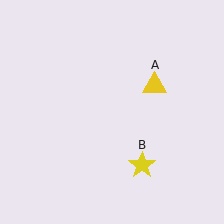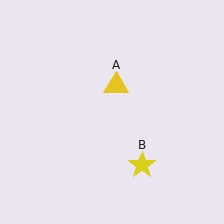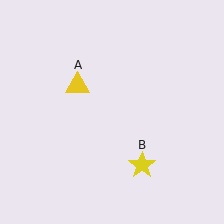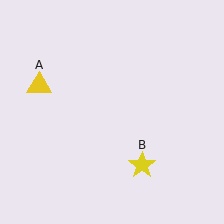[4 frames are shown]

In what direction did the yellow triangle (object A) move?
The yellow triangle (object A) moved left.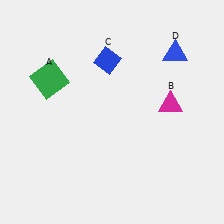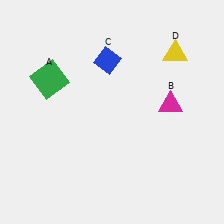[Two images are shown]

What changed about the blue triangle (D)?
In Image 1, D is blue. In Image 2, it changed to yellow.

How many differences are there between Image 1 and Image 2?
There is 1 difference between the two images.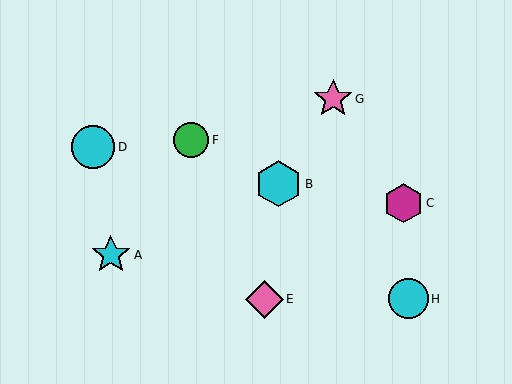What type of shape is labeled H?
Shape H is a cyan circle.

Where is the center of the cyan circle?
The center of the cyan circle is at (93, 147).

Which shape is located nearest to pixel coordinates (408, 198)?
The magenta hexagon (labeled C) at (403, 203) is nearest to that location.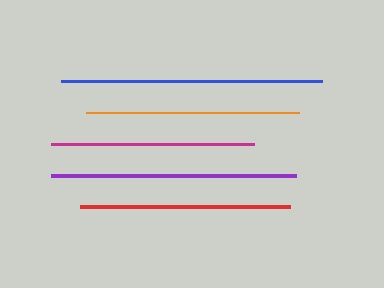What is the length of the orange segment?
The orange segment is approximately 213 pixels long.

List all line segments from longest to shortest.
From longest to shortest: blue, purple, orange, red, magenta.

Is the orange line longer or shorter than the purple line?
The purple line is longer than the orange line.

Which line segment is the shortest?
The magenta line is the shortest at approximately 203 pixels.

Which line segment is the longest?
The blue line is the longest at approximately 262 pixels.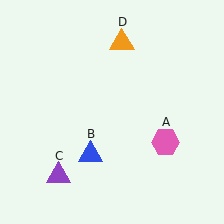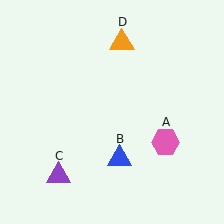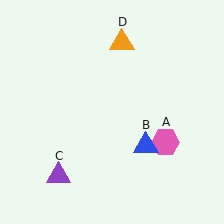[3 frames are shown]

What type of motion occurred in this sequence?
The blue triangle (object B) rotated counterclockwise around the center of the scene.